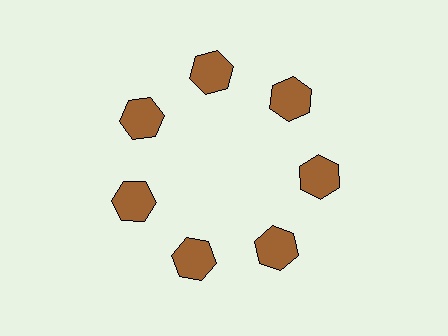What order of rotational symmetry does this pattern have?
This pattern has 7-fold rotational symmetry.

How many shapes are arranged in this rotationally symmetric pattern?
There are 7 shapes, arranged in 7 groups of 1.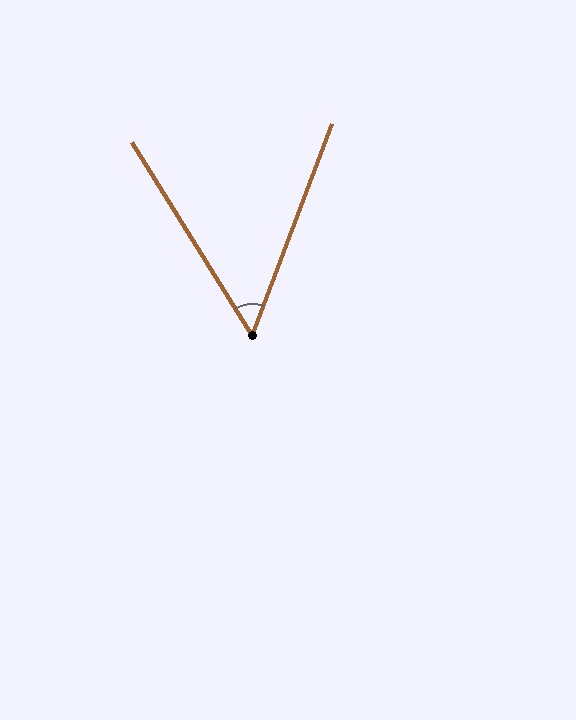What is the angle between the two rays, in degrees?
Approximately 53 degrees.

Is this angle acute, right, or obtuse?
It is acute.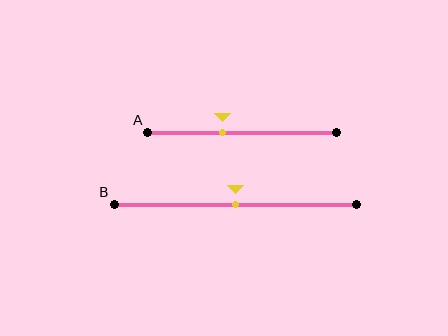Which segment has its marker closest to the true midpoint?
Segment B has its marker closest to the true midpoint.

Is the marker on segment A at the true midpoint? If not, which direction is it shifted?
No, the marker on segment A is shifted to the left by about 11% of the segment length.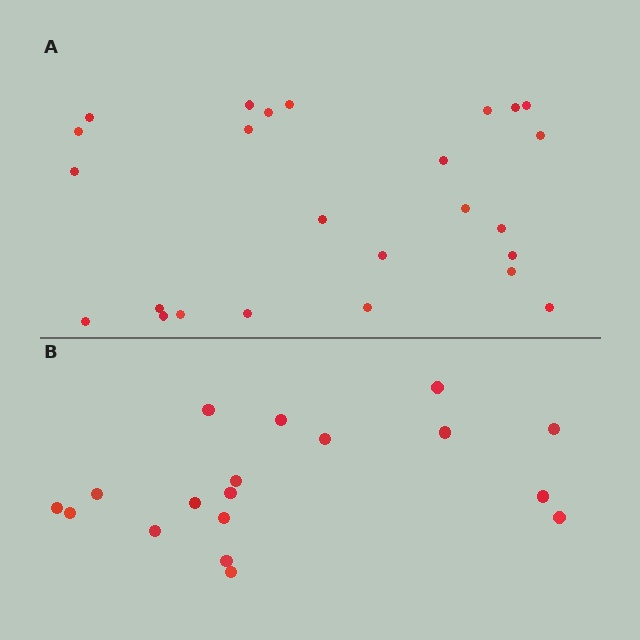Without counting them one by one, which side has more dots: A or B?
Region A (the top region) has more dots.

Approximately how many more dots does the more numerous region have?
Region A has roughly 8 or so more dots than region B.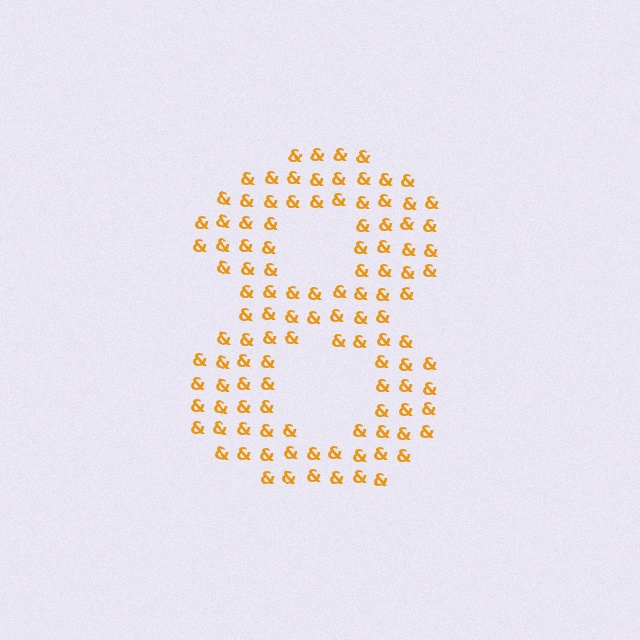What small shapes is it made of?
It is made of small ampersands.